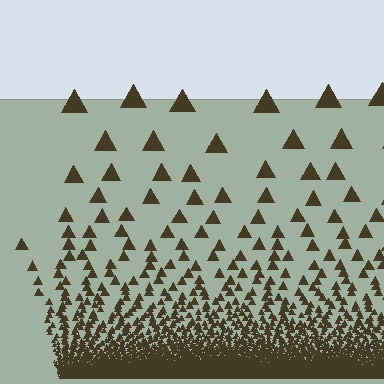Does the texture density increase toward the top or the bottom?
Density increases toward the bottom.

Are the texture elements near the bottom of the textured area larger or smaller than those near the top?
Smaller. The gradient is inverted — elements near the bottom are smaller and denser.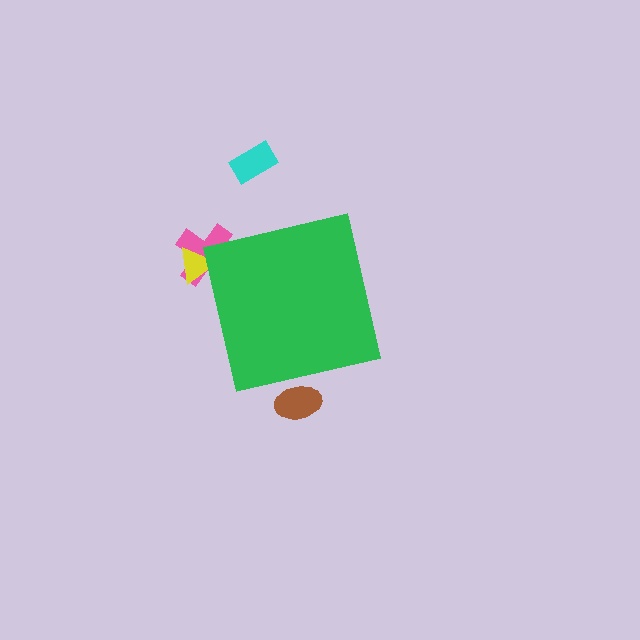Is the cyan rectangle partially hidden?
No, the cyan rectangle is fully visible.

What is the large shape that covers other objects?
A green square.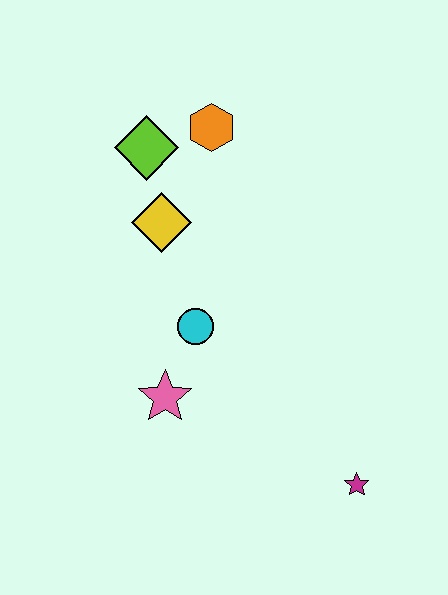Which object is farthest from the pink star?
The orange hexagon is farthest from the pink star.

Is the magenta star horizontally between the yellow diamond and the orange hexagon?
No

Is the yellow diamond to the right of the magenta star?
No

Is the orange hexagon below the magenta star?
No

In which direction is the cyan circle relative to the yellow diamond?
The cyan circle is below the yellow diamond.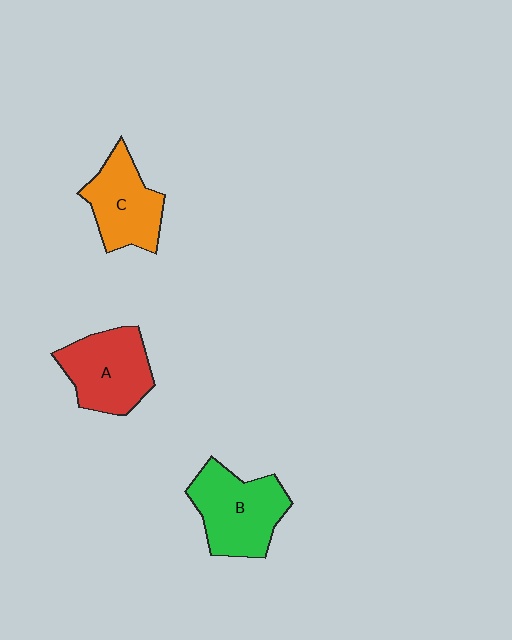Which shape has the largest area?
Shape B (green).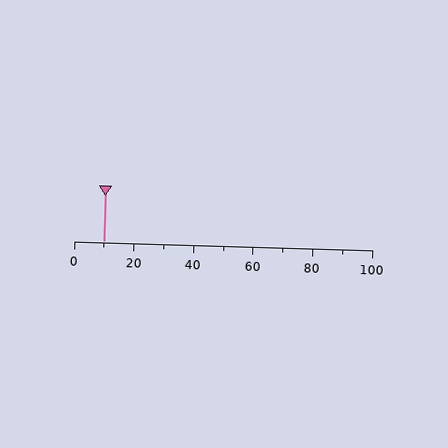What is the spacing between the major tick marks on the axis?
The major ticks are spaced 20 apart.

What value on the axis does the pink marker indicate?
The marker indicates approximately 10.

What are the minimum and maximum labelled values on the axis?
The axis runs from 0 to 100.